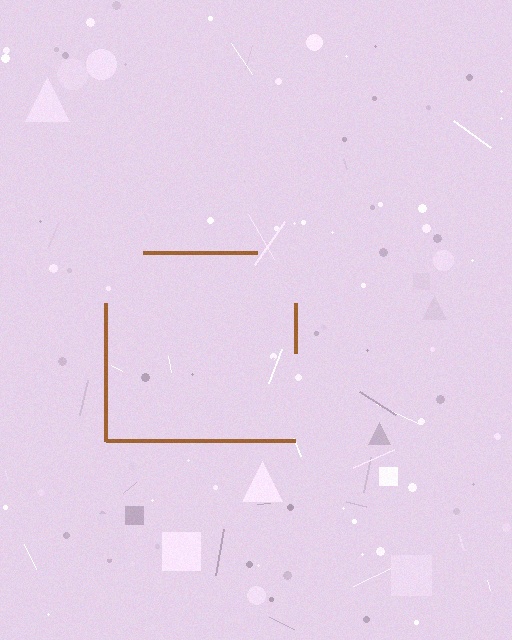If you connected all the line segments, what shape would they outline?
They would outline a square.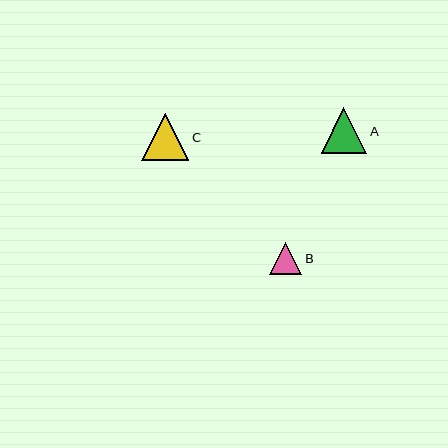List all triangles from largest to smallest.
From largest to smallest: C, A, B.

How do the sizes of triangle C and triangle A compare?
Triangle C and triangle A are approximately the same size.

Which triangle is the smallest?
Triangle B is the smallest with a size of approximately 32 pixels.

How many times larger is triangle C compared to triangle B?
Triangle C is approximately 1.5 times the size of triangle B.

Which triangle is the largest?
Triangle C is the largest with a size of approximately 47 pixels.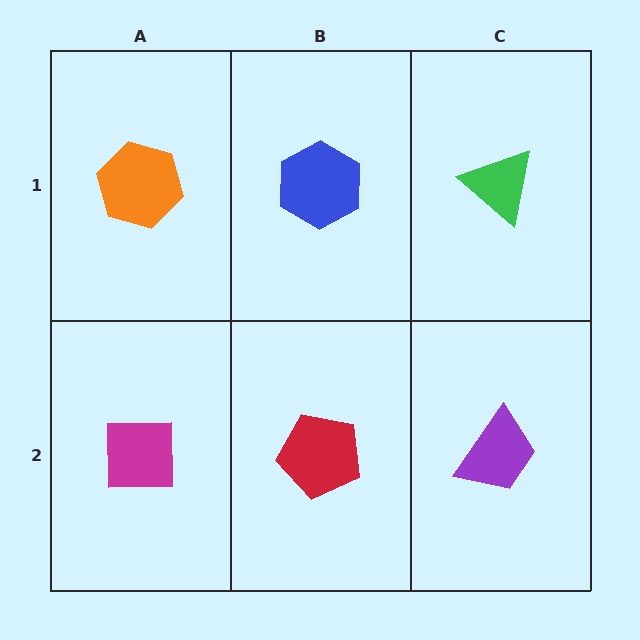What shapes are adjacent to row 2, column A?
An orange hexagon (row 1, column A), a red pentagon (row 2, column B).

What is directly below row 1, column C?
A purple trapezoid.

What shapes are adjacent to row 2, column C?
A green triangle (row 1, column C), a red pentagon (row 2, column B).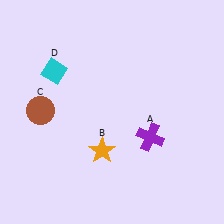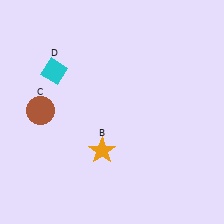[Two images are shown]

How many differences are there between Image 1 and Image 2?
There is 1 difference between the two images.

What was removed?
The purple cross (A) was removed in Image 2.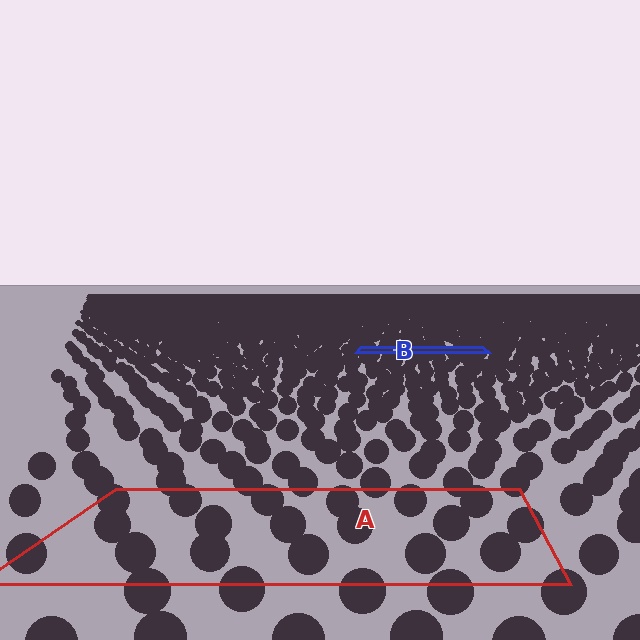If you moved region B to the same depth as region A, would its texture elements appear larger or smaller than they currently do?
They would appear larger. At a closer depth, the same texture elements are projected at a bigger on-screen size.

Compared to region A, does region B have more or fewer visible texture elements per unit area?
Region B has more texture elements per unit area — they are packed more densely because it is farther away.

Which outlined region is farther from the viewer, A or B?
Region B is farther from the viewer — the texture elements inside it appear smaller and more densely packed.